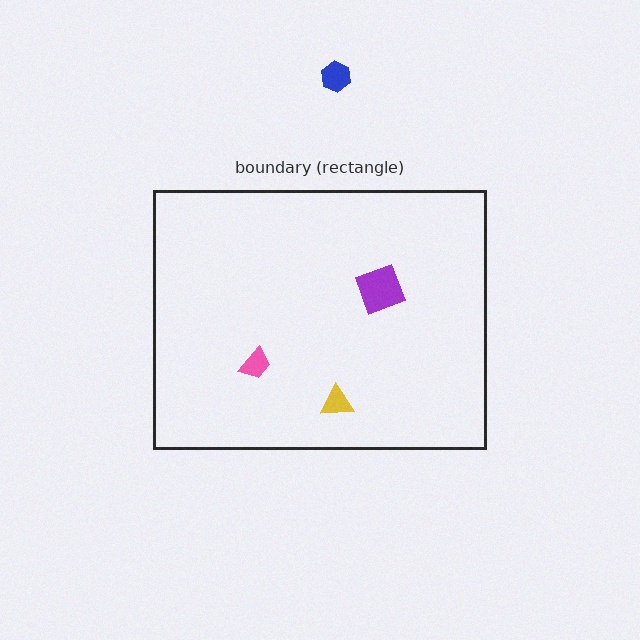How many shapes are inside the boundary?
3 inside, 1 outside.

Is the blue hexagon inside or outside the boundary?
Outside.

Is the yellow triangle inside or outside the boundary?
Inside.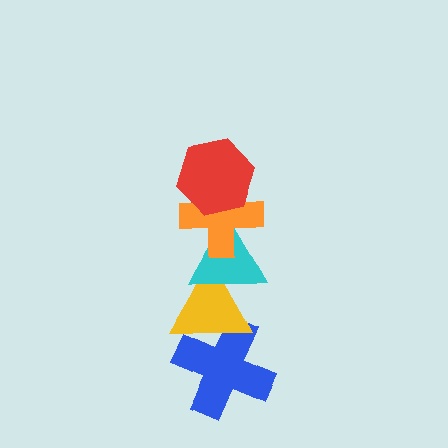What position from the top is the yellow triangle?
The yellow triangle is 4th from the top.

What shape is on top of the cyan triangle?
The orange cross is on top of the cyan triangle.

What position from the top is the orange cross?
The orange cross is 2nd from the top.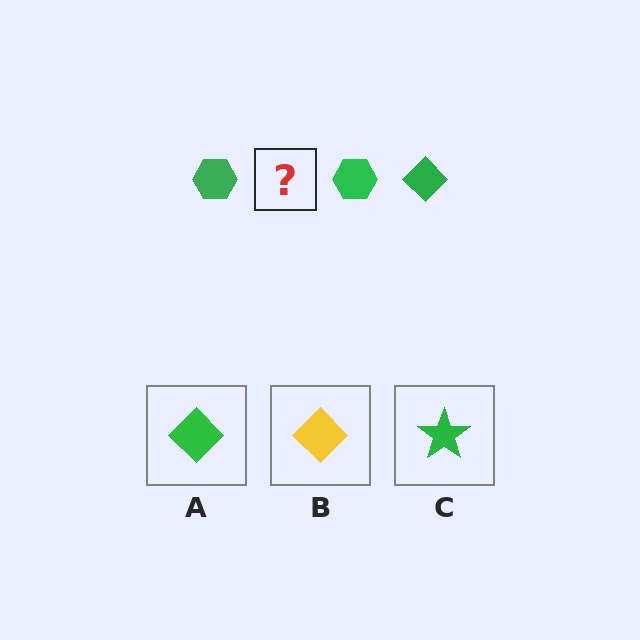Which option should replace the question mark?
Option A.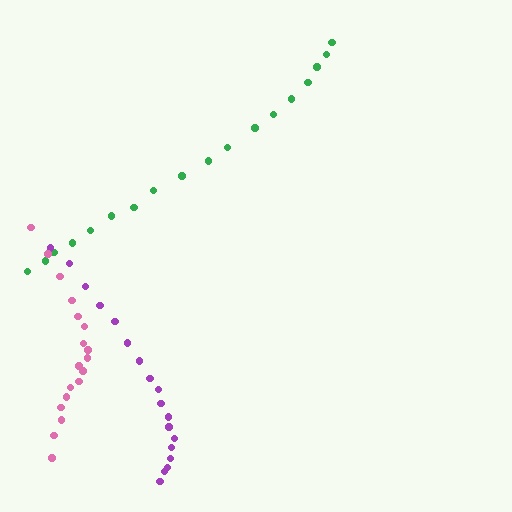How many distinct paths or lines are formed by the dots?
There are 3 distinct paths.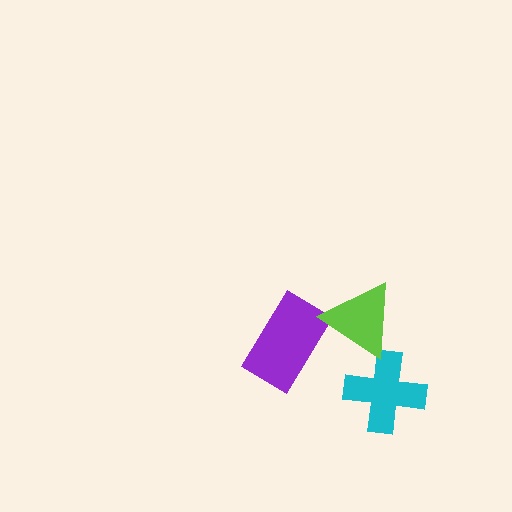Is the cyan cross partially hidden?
Yes, it is partially covered by another shape.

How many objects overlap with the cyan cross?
1 object overlaps with the cyan cross.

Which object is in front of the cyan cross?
The lime triangle is in front of the cyan cross.